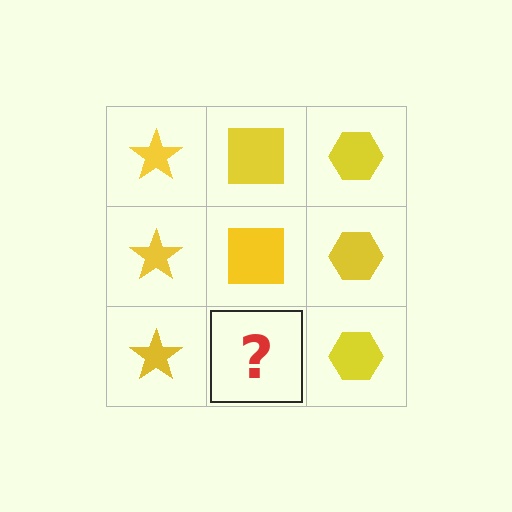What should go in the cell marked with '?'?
The missing cell should contain a yellow square.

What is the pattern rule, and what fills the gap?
The rule is that each column has a consistent shape. The gap should be filled with a yellow square.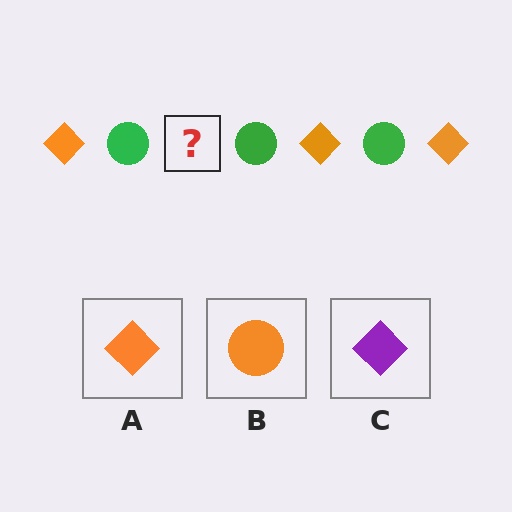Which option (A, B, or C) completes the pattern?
A.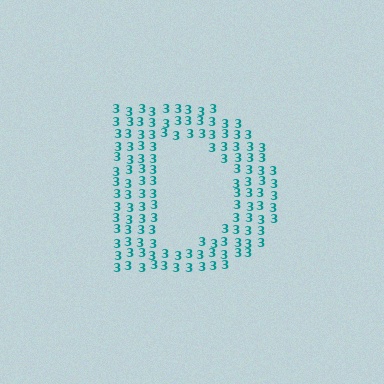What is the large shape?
The large shape is the letter D.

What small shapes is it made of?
It is made of small digit 3's.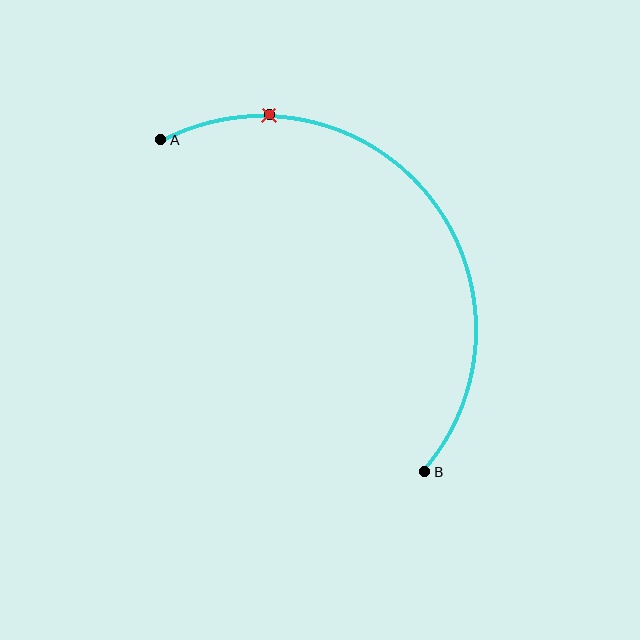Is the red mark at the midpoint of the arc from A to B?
No. The red mark lies on the arc but is closer to endpoint A. The arc midpoint would be at the point on the curve equidistant along the arc from both A and B.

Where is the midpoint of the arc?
The arc midpoint is the point on the curve farthest from the straight line joining A and B. It sits above and to the right of that line.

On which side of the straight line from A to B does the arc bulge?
The arc bulges above and to the right of the straight line connecting A and B.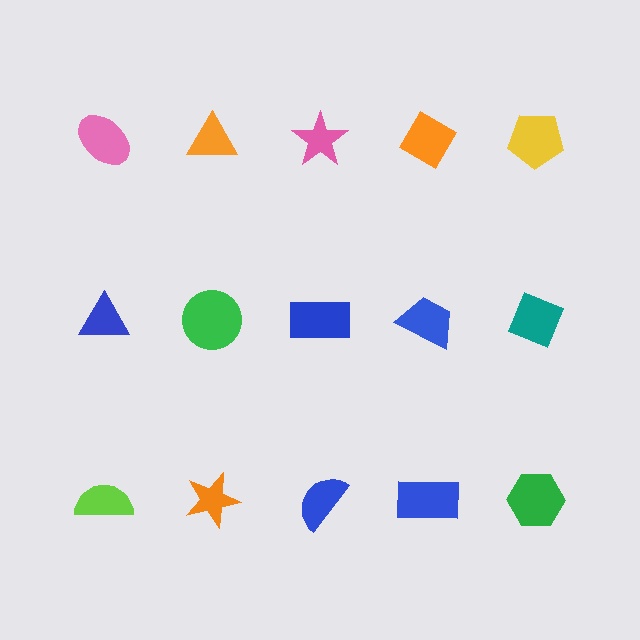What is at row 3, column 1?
A lime semicircle.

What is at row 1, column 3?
A pink star.